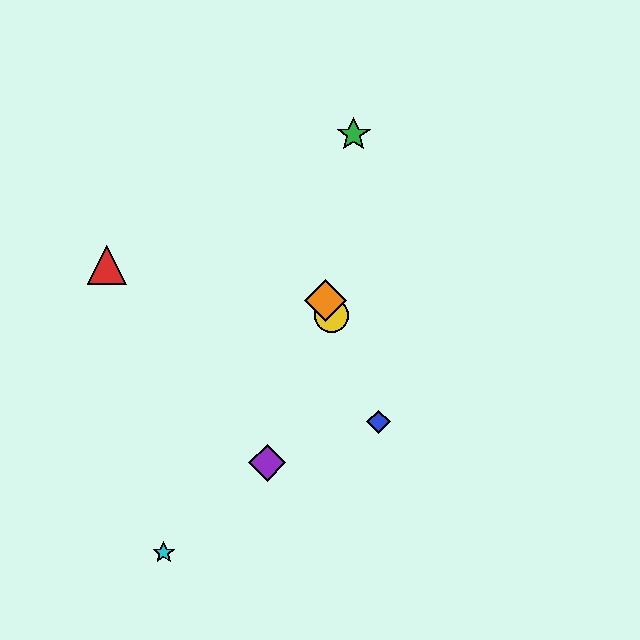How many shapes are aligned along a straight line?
3 shapes (the blue diamond, the yellow circle, the orange diamond) are aligned along a straight line.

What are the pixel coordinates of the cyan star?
The cyan star is at (164, 553).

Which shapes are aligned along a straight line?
The blue diamond, the yellow circle, the orange diamond are aligned along a straight line.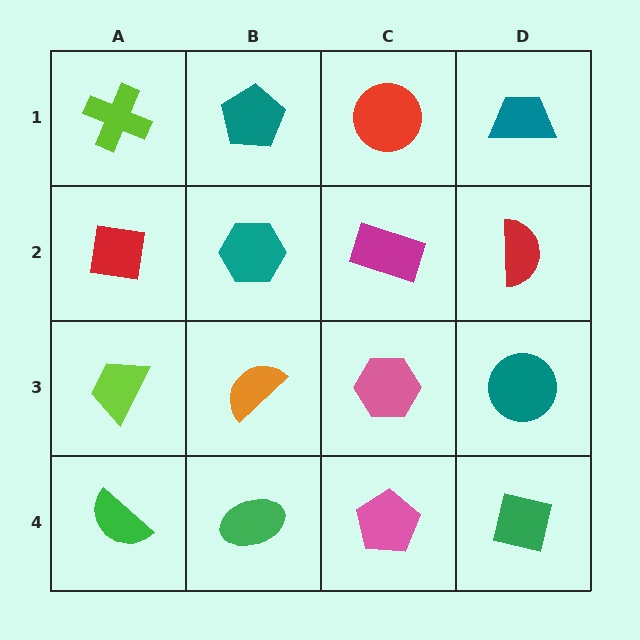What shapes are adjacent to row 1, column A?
A red square (row 2, column A), a teal pentagon (row 1, column B).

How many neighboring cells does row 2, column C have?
4.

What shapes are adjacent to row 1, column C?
A magenta rectangle (row 2, column C), a teal pentagon (row 1, column B), a teal trapezoid (row 1, column D).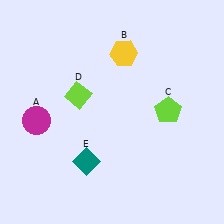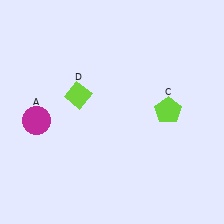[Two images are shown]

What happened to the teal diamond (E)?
The teal diamond (E) was removed in Image 2. It was in the bottom-left area of Image 1.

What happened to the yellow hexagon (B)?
The yellow hexagon (B) was removed in Image 2. It was in the top-right area of Image 1.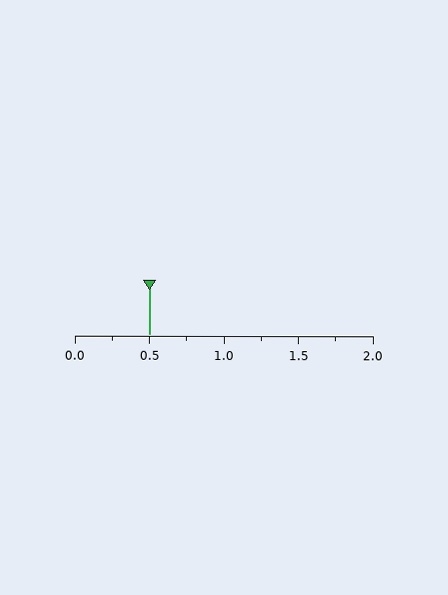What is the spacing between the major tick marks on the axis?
The major ticks are spaced 0.5 apart.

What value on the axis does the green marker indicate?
The marker indicates approximately 0.5.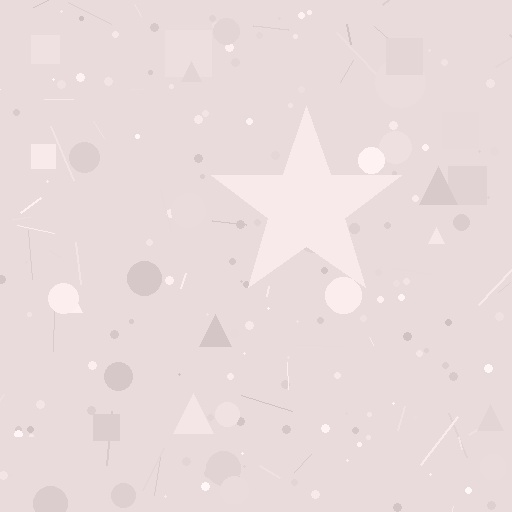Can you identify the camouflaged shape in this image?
The camouflaged shape is a star.